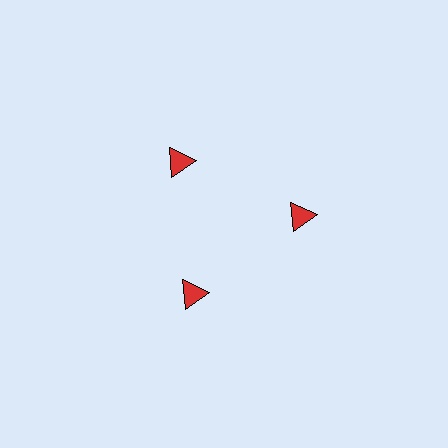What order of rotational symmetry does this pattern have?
This pattern has 3-fold rotational symmetry.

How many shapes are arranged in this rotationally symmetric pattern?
There are 3 shapes, arranged in 3 groups of 1.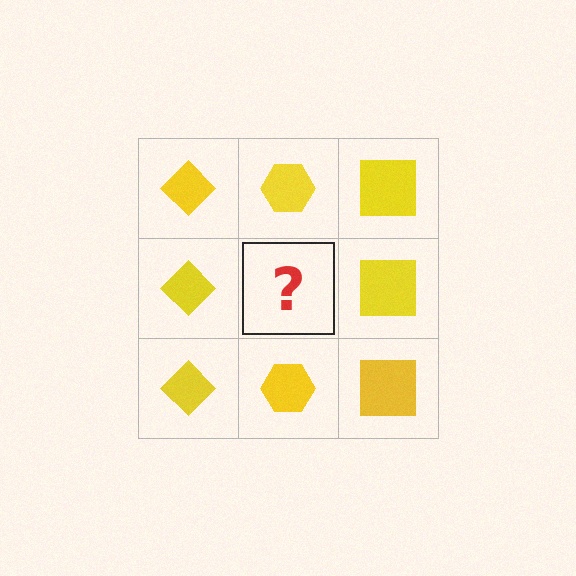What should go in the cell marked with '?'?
The missing cell should contain a yellow hexagon.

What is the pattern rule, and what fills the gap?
The rule is that each column has a consistent shape. The gap should be filled with a yellow hexagon.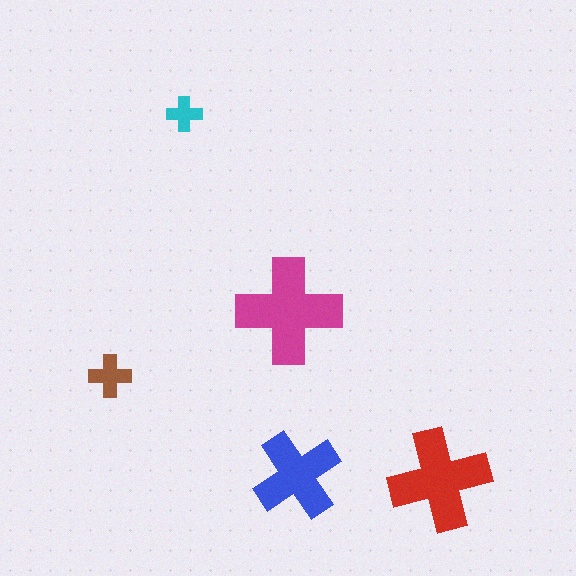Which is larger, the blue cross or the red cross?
The red one.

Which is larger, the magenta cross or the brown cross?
The magenta one.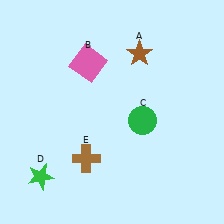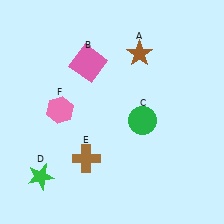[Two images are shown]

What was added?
A pink hexagon (F) was added in Image 2.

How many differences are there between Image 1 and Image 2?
There is 1 difference between the two images.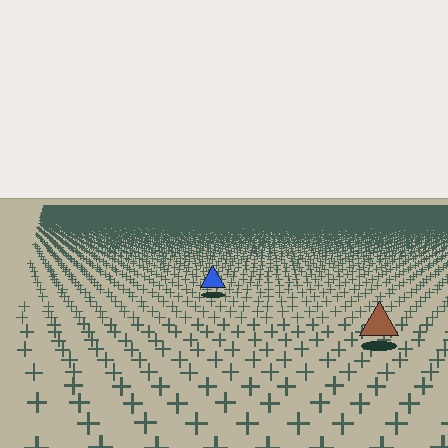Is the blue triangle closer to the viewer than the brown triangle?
No. The brown triangle is closer — you can tell from the texture gradient: the ground texture is coarser near it.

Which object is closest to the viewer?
The brown triangle is closest. The texture marks near it are larger and more spread out.